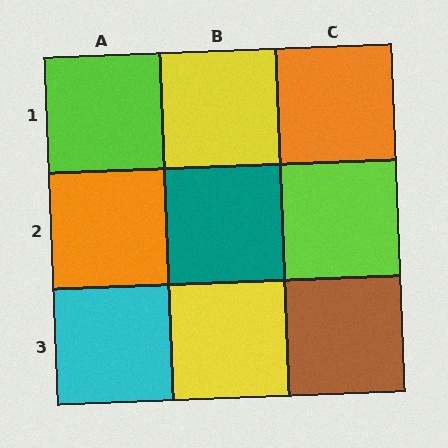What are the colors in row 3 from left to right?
Cyan, yellow, brown.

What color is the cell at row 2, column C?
Lime.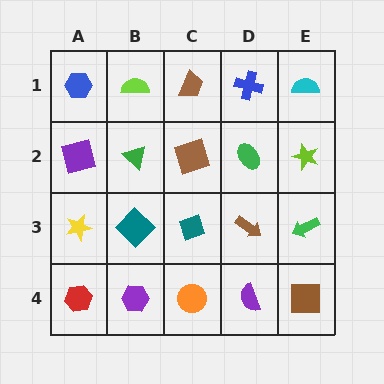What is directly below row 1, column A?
A purple square.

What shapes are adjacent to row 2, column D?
A blue cross (row 1, column D), a brown arrow (row 3, column D), a brown square (row 2, column C), a lime star (row 2, column E).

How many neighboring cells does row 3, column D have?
4.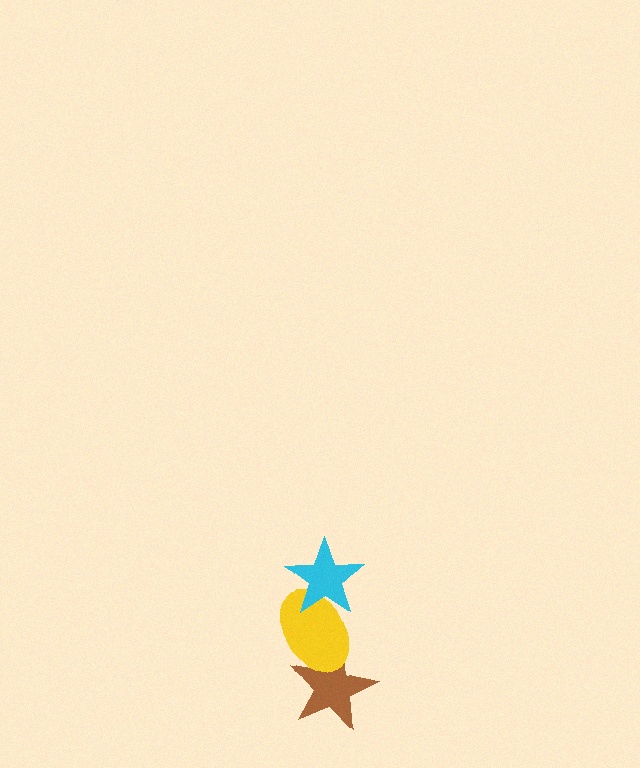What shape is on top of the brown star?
The yellow ellipse is on top of the brown star.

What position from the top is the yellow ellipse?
The yellow ellipse is 2nd from the top.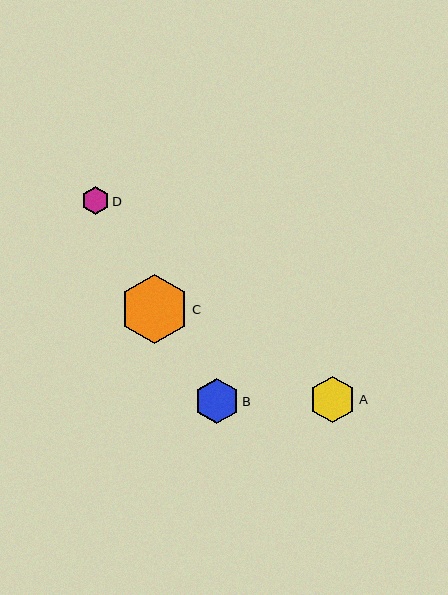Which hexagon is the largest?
Hexagon C is the largest with a size of approximately 69 pixels.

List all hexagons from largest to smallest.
From largest to smallest: C, A, B, D.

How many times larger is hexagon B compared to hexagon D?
Hexagon B is approximately 1.6 times the size of hexagon D.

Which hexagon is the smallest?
Hexagon D is the smallest with a size of approximately 28 pixels.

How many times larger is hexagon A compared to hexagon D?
Hexagon A is approximately 1.7 times the size of hexagon D.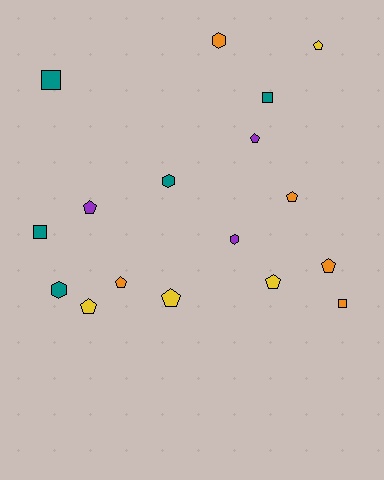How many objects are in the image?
There are 17 objects.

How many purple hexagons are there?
There is 1 purple hexagon.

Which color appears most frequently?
Orange, with 5 objects.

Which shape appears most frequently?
Pentagon, with 9 objects.